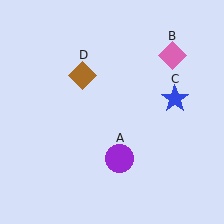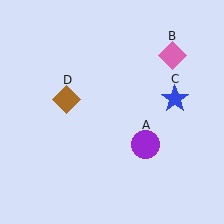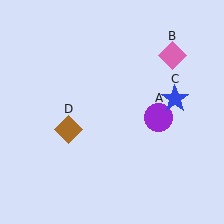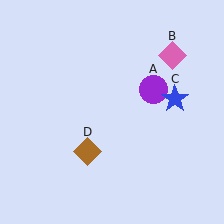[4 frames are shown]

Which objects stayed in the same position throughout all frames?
Pink diamond (object B) and blue star (object C) remained stationary.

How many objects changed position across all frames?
2 objects changed position: purple circle (object A), brown diamond (object D).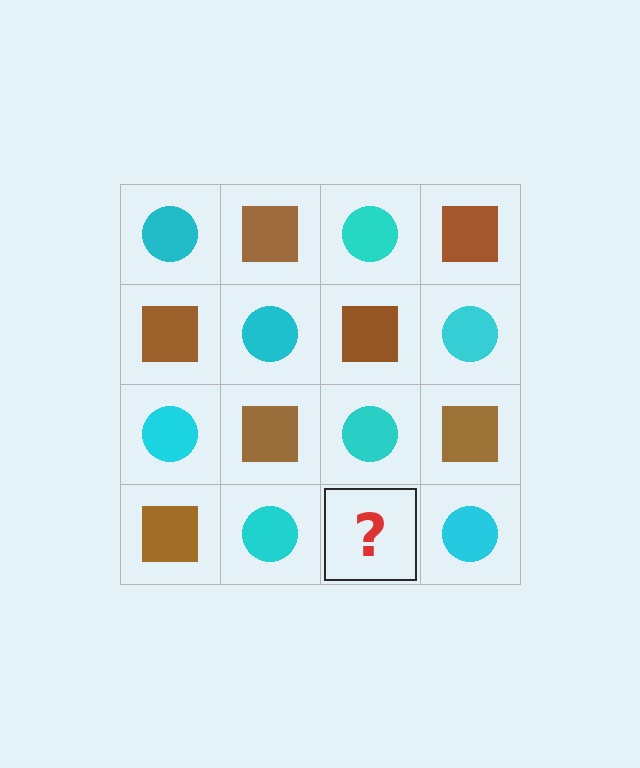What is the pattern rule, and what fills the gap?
The rule is that it alternates cyan circle and brown square in a checkerboard pattern. The gap should be filled with a brown square.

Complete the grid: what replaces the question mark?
The question mark should be replaced with a brown square.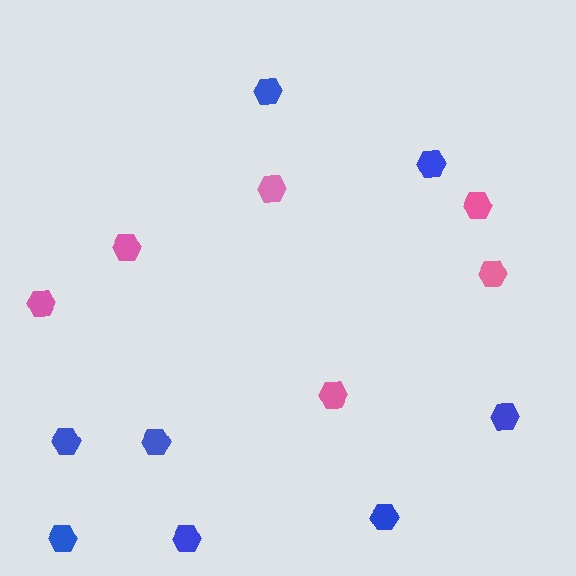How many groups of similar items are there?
There are 2 groups: one group of pink hexagons (6) and one group of blue hexagons (8).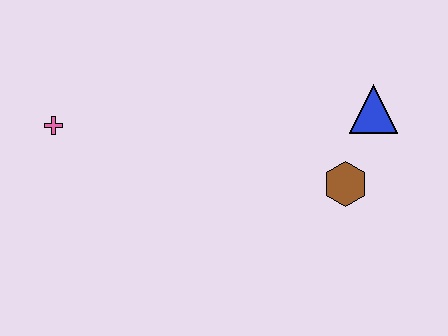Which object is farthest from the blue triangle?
The pink cross is farthest from the blue triangle.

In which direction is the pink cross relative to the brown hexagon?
The pink cross is to the left of the brown hexagon.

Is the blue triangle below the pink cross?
No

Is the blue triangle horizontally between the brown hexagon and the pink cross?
No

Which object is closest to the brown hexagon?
The blue triangle is closest to the brown hexagon.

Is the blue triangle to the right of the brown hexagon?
Yes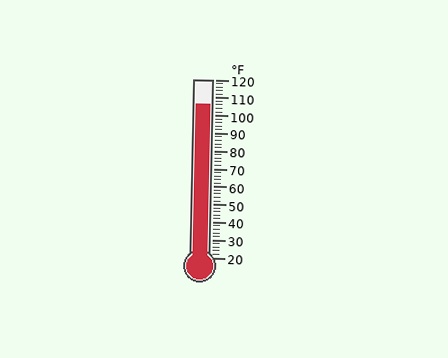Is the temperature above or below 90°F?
The temperature is above 90°F.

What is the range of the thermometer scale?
The thermometer scale ranges from 20°F to 120°F.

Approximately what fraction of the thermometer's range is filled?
The thermometer is filled to approximately 85% of its range.